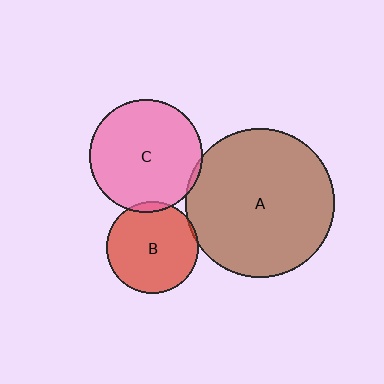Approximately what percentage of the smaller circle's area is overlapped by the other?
Approximately 5%.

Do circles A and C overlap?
Yes.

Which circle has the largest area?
Circle A (brown).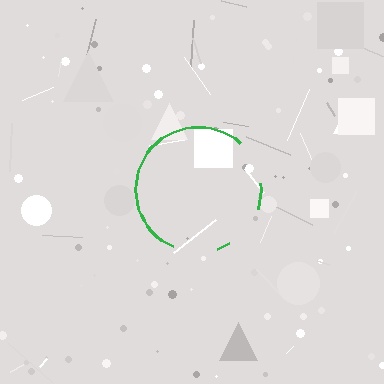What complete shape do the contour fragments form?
The contour fragments form a circle.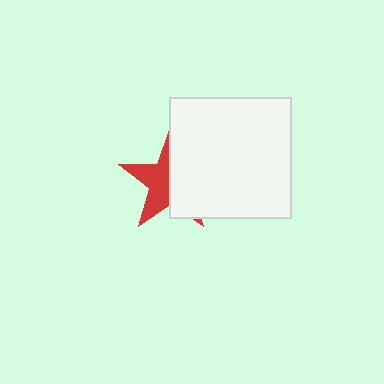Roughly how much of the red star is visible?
About half of it is visible (roughly 49%).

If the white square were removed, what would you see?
You would see the complete red star.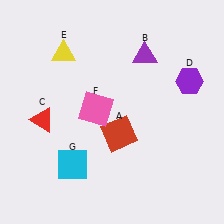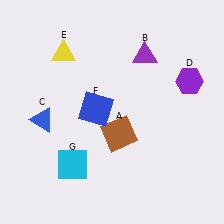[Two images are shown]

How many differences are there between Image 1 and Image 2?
There are 3 differences between the two images.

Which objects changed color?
A changed from red to brown. C changed from red to blue. F changed from pink to blue.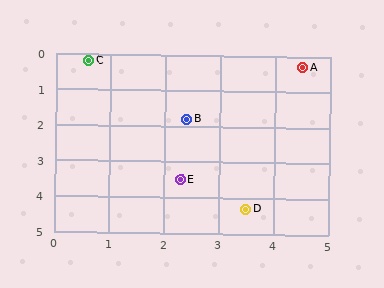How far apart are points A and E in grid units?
Points A and E are about 3.9 grid units apart.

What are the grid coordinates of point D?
Point D is at approximately (3.5, 4.3).